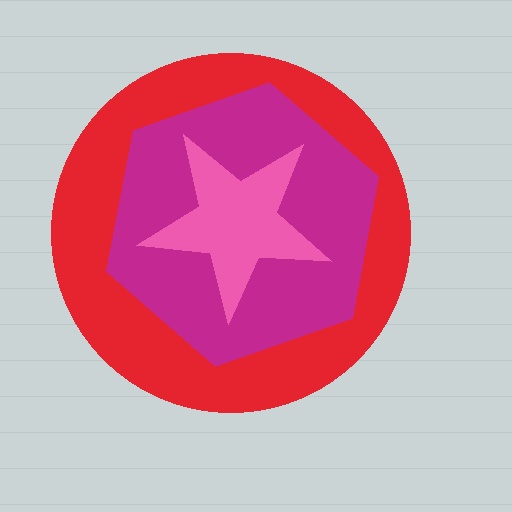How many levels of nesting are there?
3.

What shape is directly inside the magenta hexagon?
The pink star.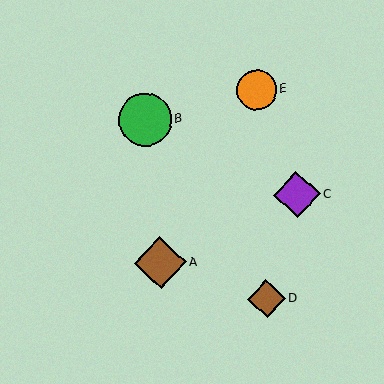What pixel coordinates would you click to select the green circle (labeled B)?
Click at (145, 120) to select the green circle B.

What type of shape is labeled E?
Shape E is an orange circle.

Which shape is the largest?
The green circle (labeled B) is the largest.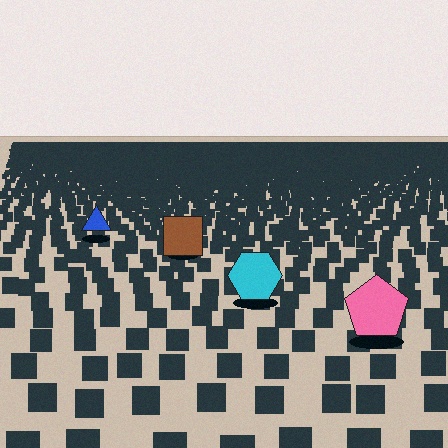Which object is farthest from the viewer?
The blue triangle is farthest from the viewer. It appears smaller and the ground texture around it is denser.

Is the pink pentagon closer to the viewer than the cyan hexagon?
Yes. The pink pentagon is closer — you can tell from the texture gradient: the ground texture is coarser near it.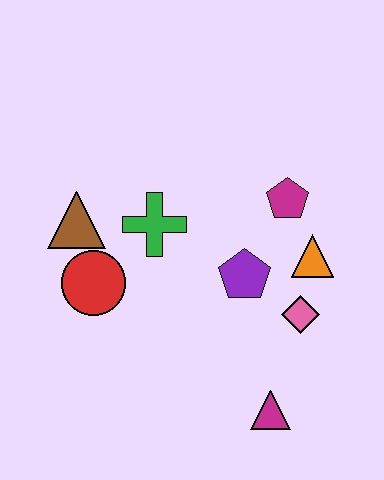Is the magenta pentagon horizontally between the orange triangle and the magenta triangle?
Yes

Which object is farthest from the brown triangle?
The magenta triangle is farthest from the brown triangle.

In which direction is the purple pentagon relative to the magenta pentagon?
The purple pentagon is below the magenta pentagon.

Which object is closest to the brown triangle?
The red circle is closest to the brown triangle.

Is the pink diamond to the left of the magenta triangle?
No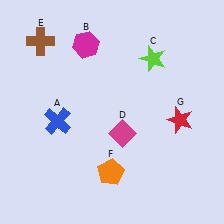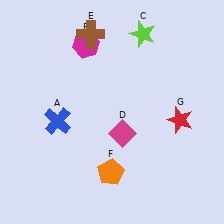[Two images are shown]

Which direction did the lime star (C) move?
The lime star (C) moved up.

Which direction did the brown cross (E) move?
The brown cross (E) moved right.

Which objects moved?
The objects that moved are: the lime star (C), the brown cross (E).